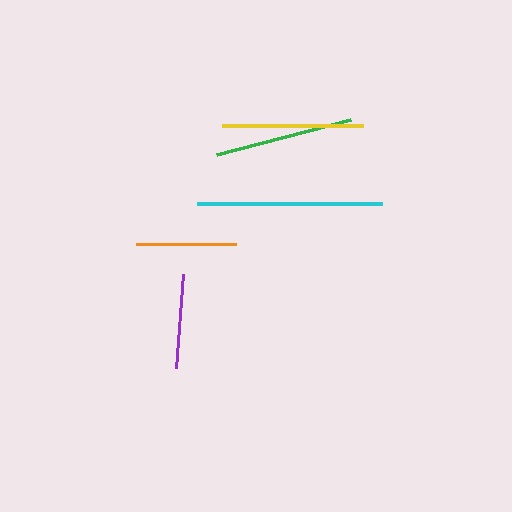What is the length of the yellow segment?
The yellow segment is approximately 142 pixels long.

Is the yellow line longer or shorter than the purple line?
The yellow line is longer than the purple line.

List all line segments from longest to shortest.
From longest to shortest: cyan, yellow, green, orange, purple.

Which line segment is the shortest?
The purple line is the shortest at approximately 95 pixels.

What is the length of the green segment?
The green segment is approximately 138 pixels long.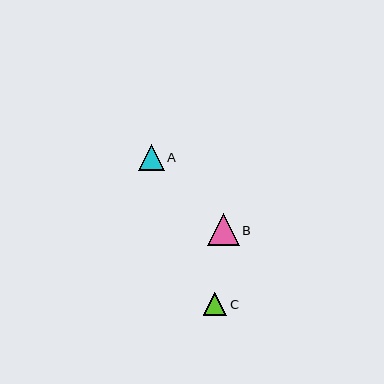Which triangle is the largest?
Triangle B is the largest with a size of approximately 32 pixels.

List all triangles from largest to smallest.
From largest to smallest: B, A, C.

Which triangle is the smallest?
Triangle C is the smallest with a size of approximately 23 pixels.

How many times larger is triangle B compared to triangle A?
Triangle B is approximately 1.3 times the size of triangle A.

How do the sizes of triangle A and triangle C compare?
Triangle A and triangle C are approximately the same size.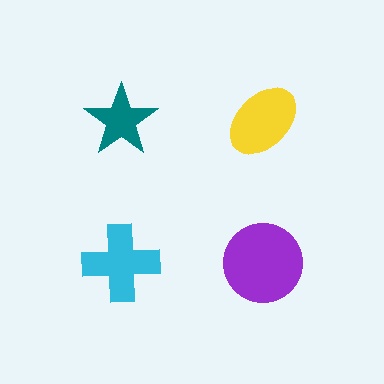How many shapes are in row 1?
2 shapes.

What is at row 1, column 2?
A yellow ellipse.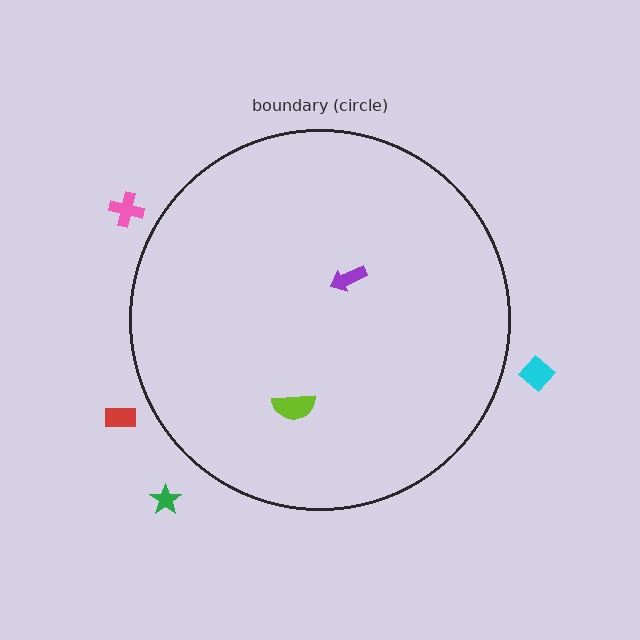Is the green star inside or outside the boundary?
Outside.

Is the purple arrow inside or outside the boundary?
Inside.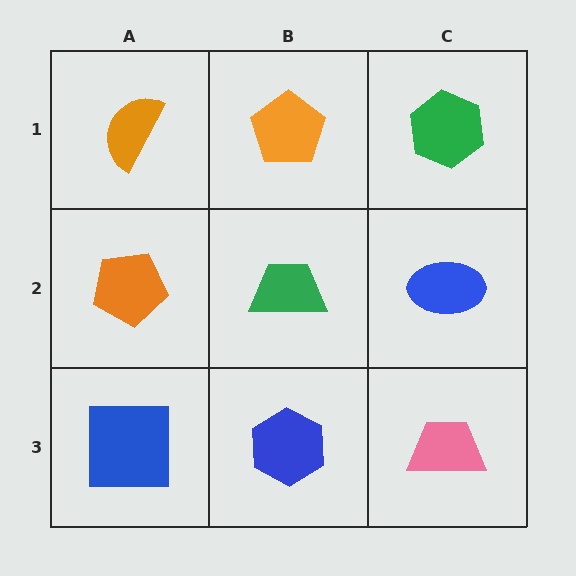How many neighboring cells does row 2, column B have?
4.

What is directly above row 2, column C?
A green hexagon.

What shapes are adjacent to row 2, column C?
A green hexagon (row 1, column C), a pink trapezoid (row 3, column C), a green trapezoid (row 2, column B).